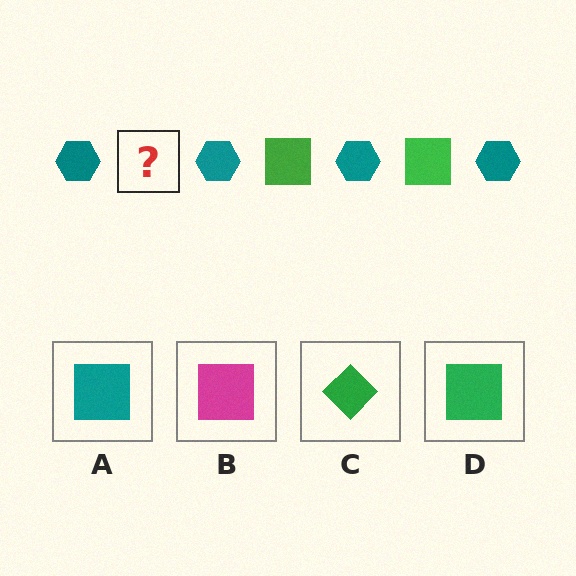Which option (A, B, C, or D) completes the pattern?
D.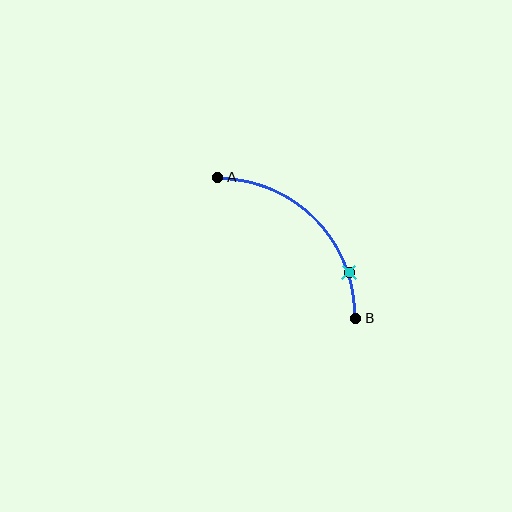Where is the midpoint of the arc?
The arc midpoint is the point on the curve farthest from the straight line joining A and B. It sits above and to the right of that line.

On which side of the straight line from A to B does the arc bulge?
The arc bulges above and to the right of the straight line connecting A and B.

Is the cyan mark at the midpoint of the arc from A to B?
No. The cyan mark lies on the arc but is closer to endpoint B. The arc midpoint would be at the point on the curve equidistant along the arc from both A and B.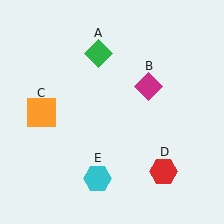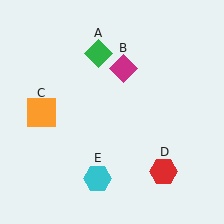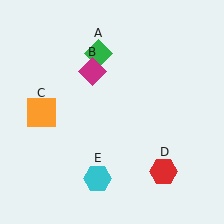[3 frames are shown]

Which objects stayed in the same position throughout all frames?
Green diamond (object A) and orange square (object C) and red hexagon (object D) and cyan hexagon (object E) remained stationary.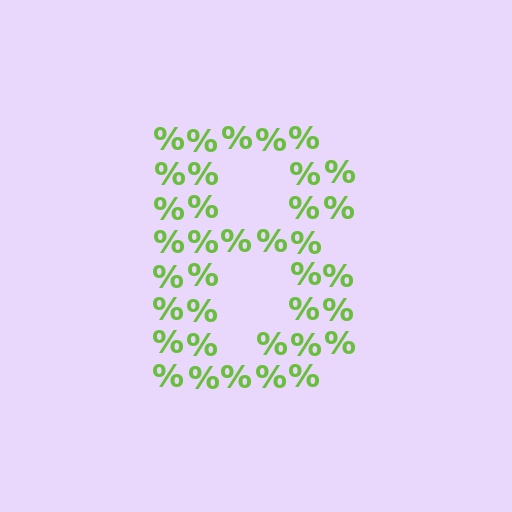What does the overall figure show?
The overall figure shows the letter B.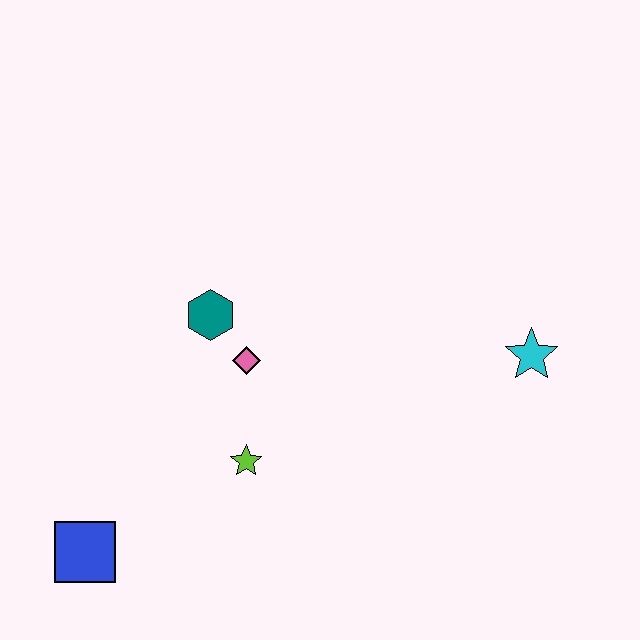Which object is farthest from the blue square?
The cyan star is farthest from the blue square.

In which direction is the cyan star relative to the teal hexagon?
The cyan star is to the right of the teal hexagon.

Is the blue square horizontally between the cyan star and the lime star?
No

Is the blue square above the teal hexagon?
No